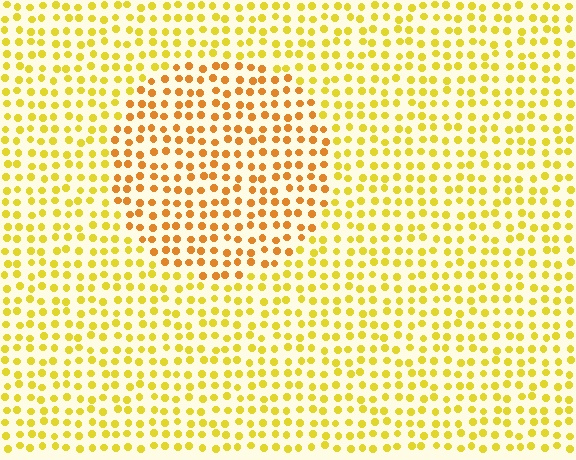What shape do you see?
I see a circle.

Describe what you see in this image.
The image is filled with small yellow elements in a uniform arrangement. A circle-shaped region is visible where the elements are tinted to a slightly different hue, forming a subtle color boundary.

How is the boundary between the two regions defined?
The boundary is defined purely by a slight shift in hue (about 27 degrees). Spacing, size, and orientation are identical on both sides.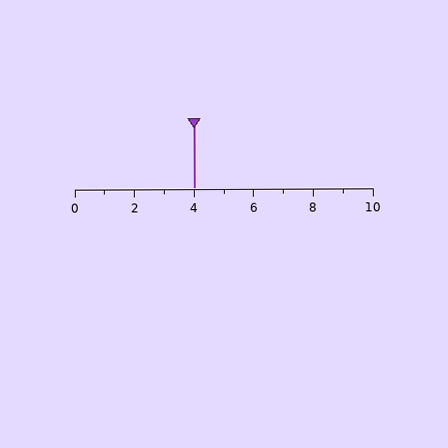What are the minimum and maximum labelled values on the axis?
The axis runs from 0 to 10.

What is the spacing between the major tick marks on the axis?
The major ticks are spaced 2 apart.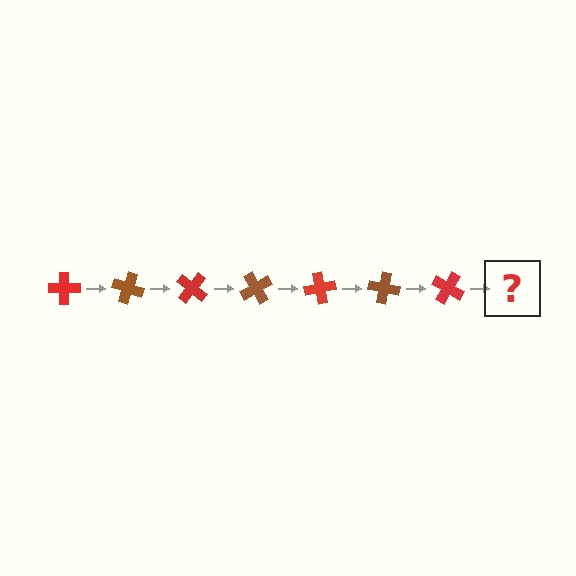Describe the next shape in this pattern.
It should be a brown cross, rotated 140 degrees from the start.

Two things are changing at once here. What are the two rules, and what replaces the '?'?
The two rules are that it rotates 20 degrees each step and the color cycles through red and brown. The '?' should be a brown cross, rotated 140 degrees from the start.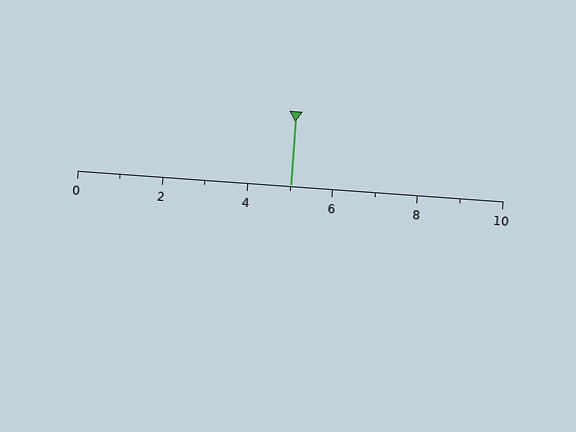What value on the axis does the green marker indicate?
The marker indicates approximately 5.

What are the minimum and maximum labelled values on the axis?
The axis runs from 0 to 10.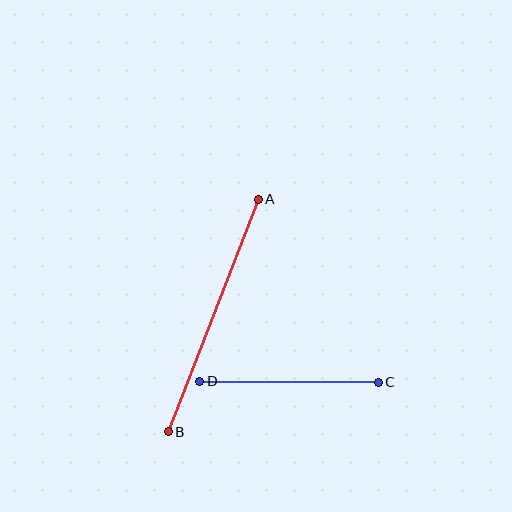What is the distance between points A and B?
The distance is approximately 249 pixels.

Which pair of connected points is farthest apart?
Points A and B are farthest apart.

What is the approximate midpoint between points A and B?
The midpoint is at approximately (213, 316) pixels.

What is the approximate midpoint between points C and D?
The midpoint is at approximately (289, 382) pixels.